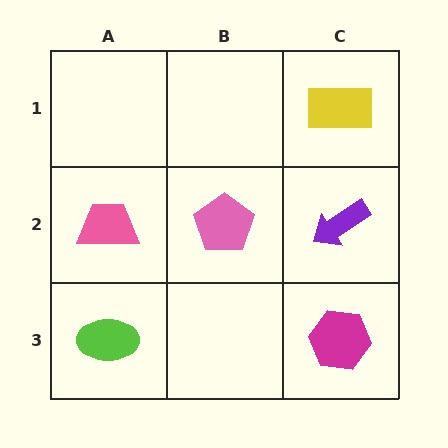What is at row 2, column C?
A purple arrow.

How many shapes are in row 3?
2 shapes.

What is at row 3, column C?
A magenta hexagon.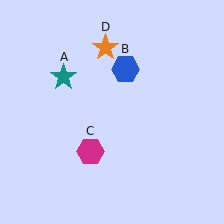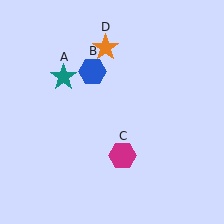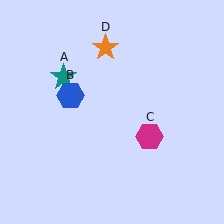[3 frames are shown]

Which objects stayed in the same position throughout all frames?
Teal star (object A) and orange star (object D) remained stationary.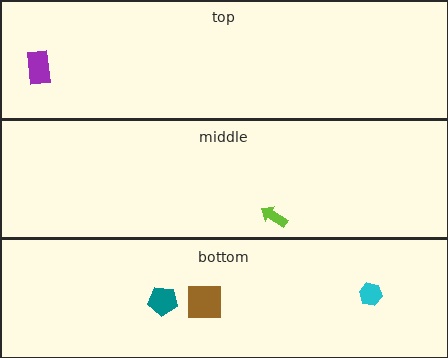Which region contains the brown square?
The bottom region.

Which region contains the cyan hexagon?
The bottom region.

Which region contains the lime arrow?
The middle region.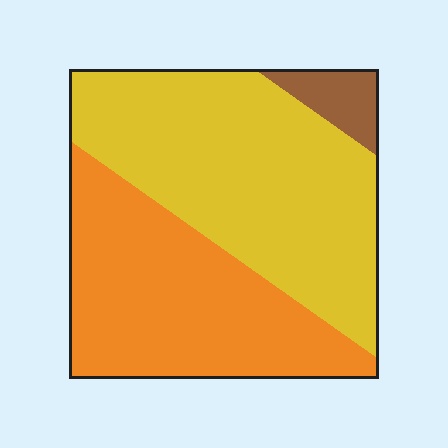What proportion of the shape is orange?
Orange covers around 40% of the shape.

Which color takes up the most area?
Yellow, at roughly 55%.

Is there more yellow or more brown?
Yellow.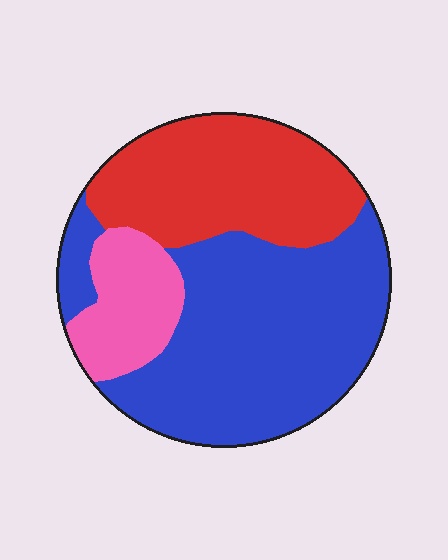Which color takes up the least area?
Pink, at roughly 15%.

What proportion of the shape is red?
Red takes up between a quarter and a half of the shape.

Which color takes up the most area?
Blue, at roughly 55%.